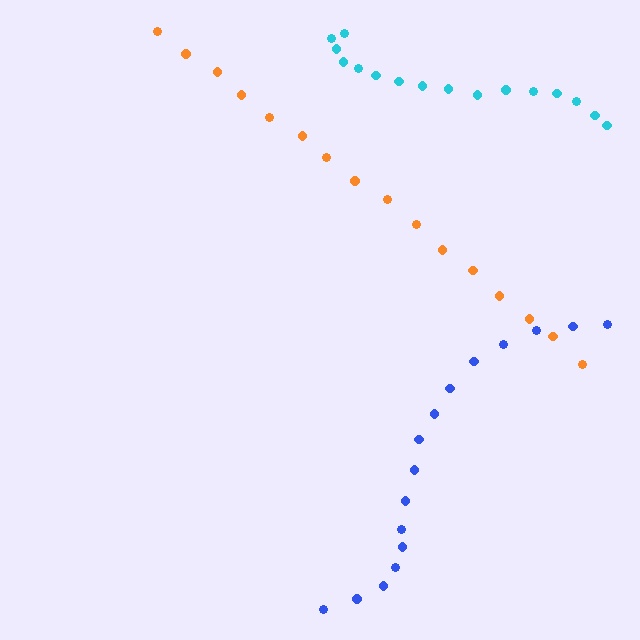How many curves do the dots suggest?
There are 3 distinct paths.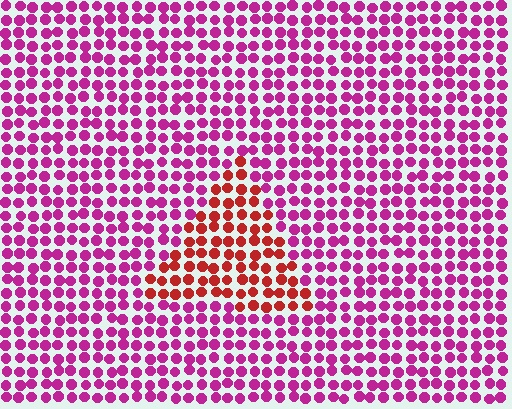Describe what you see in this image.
The image is filled with small magenta elements in a uniform arrangement. A triangle-shaped region is visible where the elements are tinted to a slightly different hue, forming a subtle color boundary.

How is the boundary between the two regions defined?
The boundary is defined purely by a slight shift in hue (about 44 degrees). Spacing, size, and orientation are identical on both sides.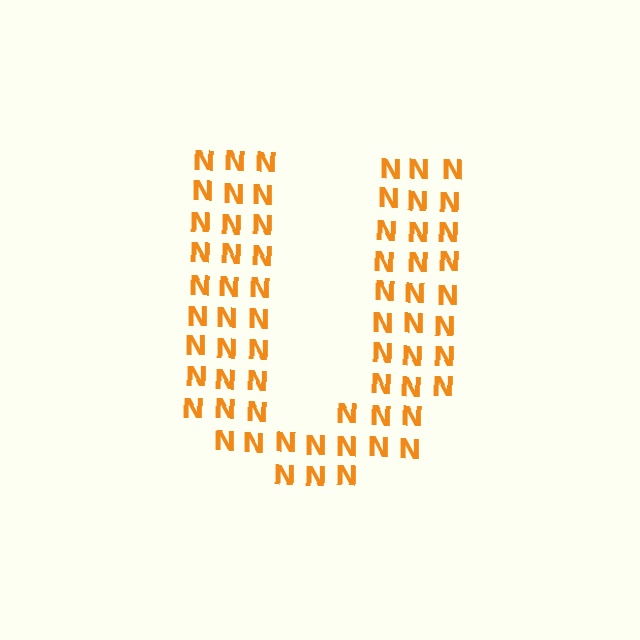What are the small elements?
The small elements are letter N's.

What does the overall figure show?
The overall figure shows the letter U.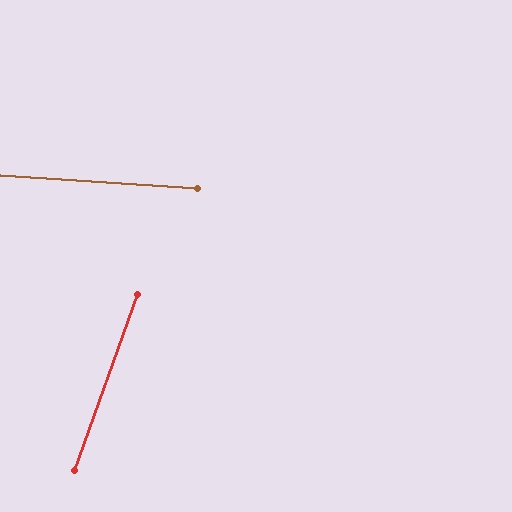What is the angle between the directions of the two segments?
Approximately 74 degrees.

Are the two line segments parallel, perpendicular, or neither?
Neither parallel nor perpendicular — they differ by about 74°.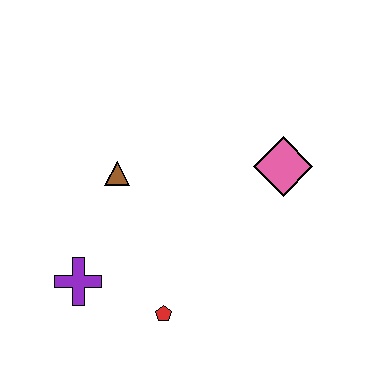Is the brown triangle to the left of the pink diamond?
Yes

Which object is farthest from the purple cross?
The pink diamond is farthest from the purple cross.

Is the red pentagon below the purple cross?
Yes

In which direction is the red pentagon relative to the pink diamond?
The red pentagon is below the pink diamond.